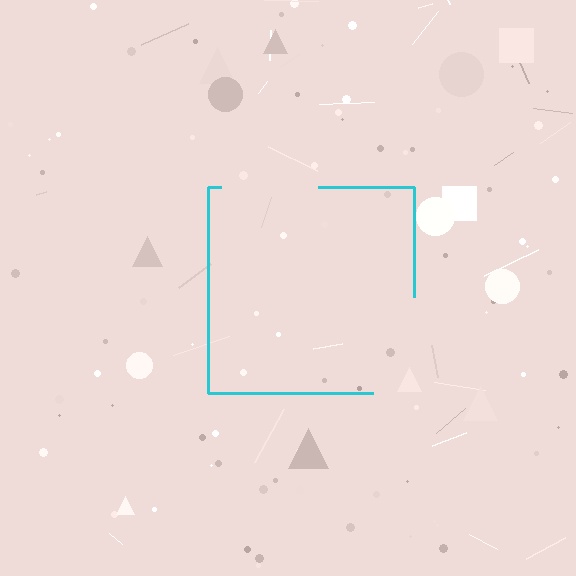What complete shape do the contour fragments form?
The contour fragments form a square.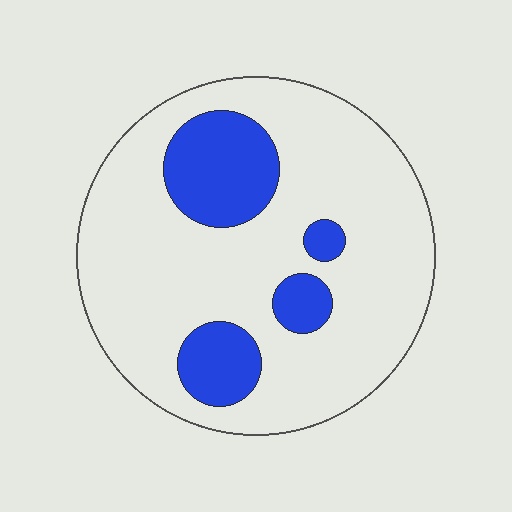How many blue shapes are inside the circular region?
4.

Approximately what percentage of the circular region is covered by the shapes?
Approximately 20%.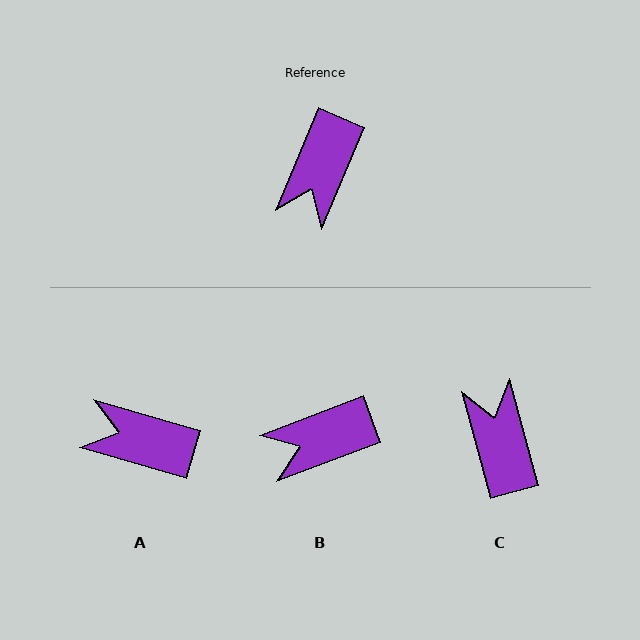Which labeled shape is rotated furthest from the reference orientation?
C, about 142 degrees away.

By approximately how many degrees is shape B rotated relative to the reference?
Approximately 47 degrees clockwise.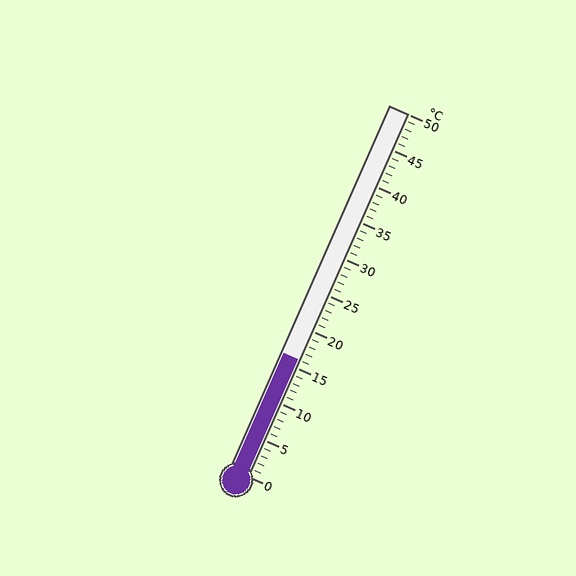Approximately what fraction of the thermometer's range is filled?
The thermometer is filled to approximately 30% of its range.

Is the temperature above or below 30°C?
The temperature is below 30°C.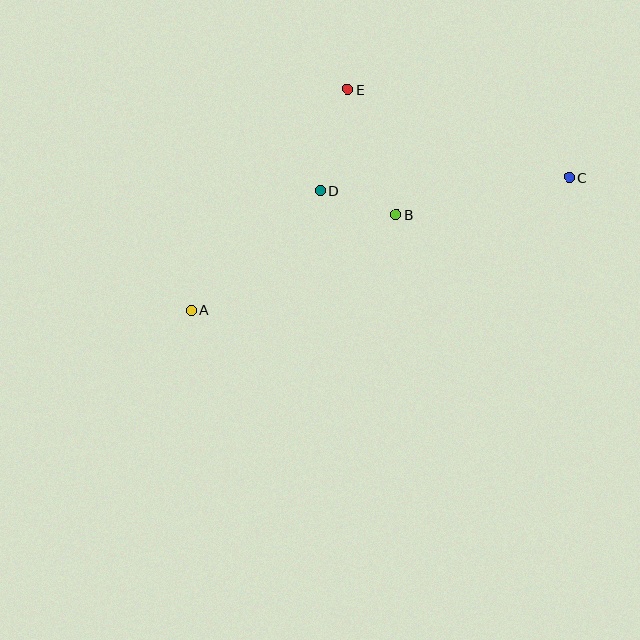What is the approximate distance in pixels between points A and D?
The distance between A and D is approximately 176 pixels.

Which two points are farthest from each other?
Points A and C are farthest from each other.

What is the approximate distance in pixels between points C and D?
The distance between C and D is approximately 250 pixels.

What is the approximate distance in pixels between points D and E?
The distance between D and E is approximately 105 pixels.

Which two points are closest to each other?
Points B and D are closest to each other.